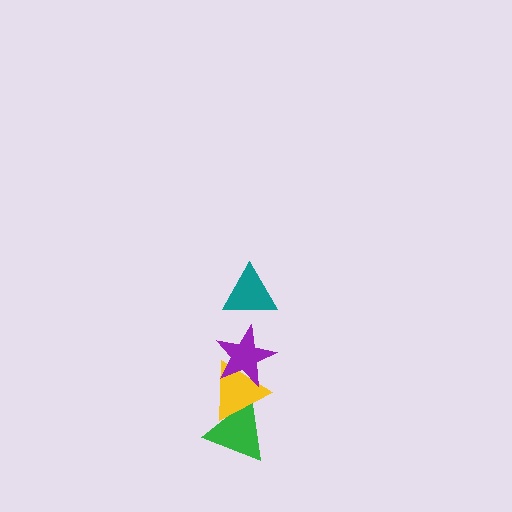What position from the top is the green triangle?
The green triangle is 4th from the top.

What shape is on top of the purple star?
The teal triangle is on top of the purple star.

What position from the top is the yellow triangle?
The yellow triangle is 3rd from the top.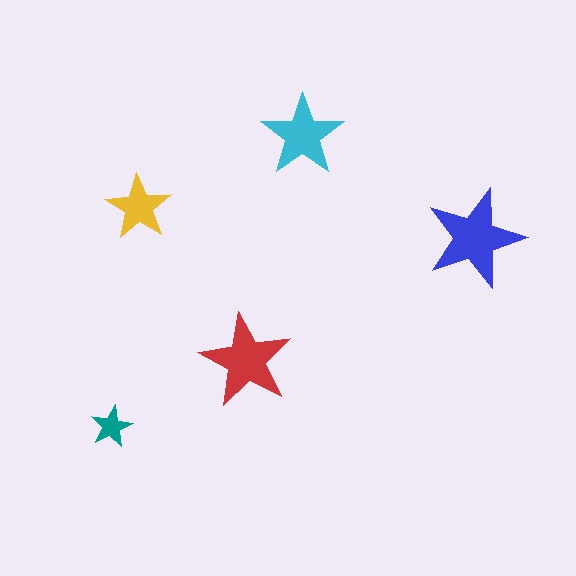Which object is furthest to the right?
The blue star is rightmost.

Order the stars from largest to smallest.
the blue one, the red one, the cyan one, the yellow one, the teal one.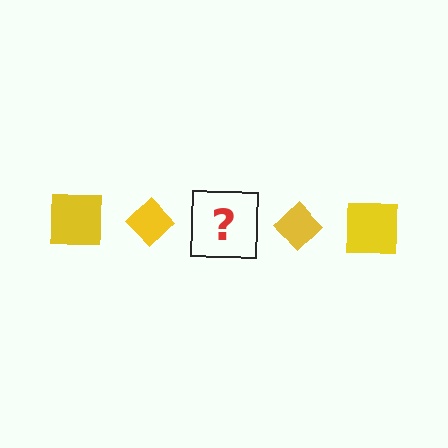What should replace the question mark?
The question mark should be replaced with a yellow square.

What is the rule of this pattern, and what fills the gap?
The rule is that the pattern cycles through square, diamond shapes in yellow. The gap should be filled with a yellow square.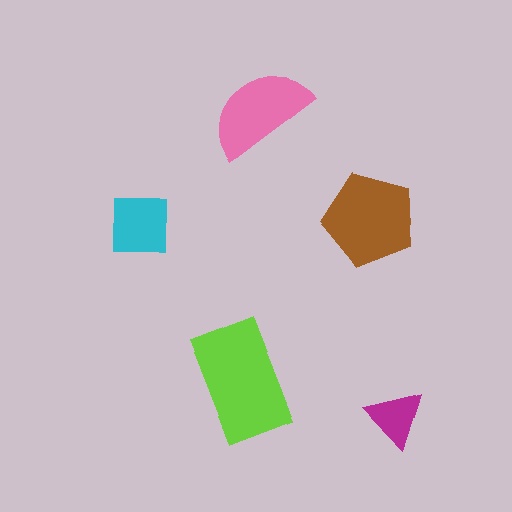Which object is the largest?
The lime rectangle.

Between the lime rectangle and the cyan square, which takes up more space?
The lime rectangle.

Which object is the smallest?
The magenta triangle.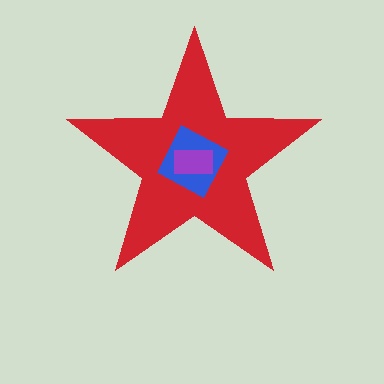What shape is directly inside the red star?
The blue diamond.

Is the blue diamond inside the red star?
Yes.